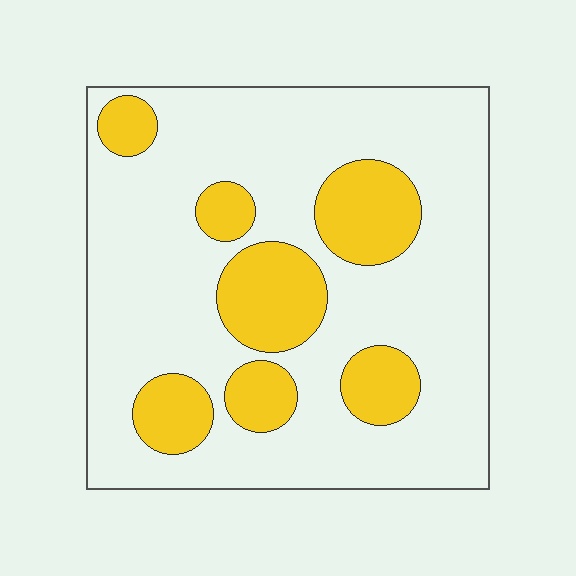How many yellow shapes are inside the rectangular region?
7.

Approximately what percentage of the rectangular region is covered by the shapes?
Approximately 25%.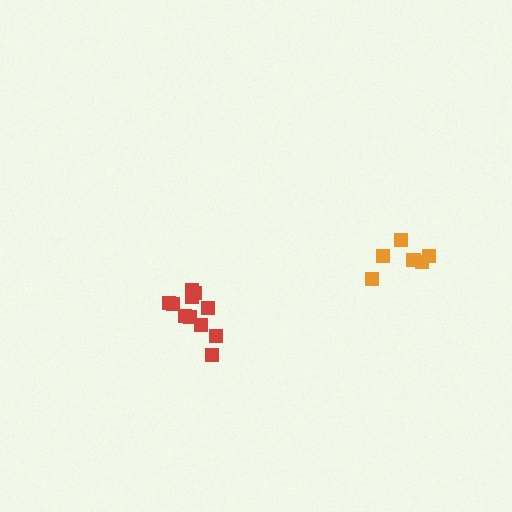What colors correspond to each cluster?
The clusters are colored: red, orange.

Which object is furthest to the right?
The orange cluster is rightmost.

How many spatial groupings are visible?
There are 2 spatial groupings.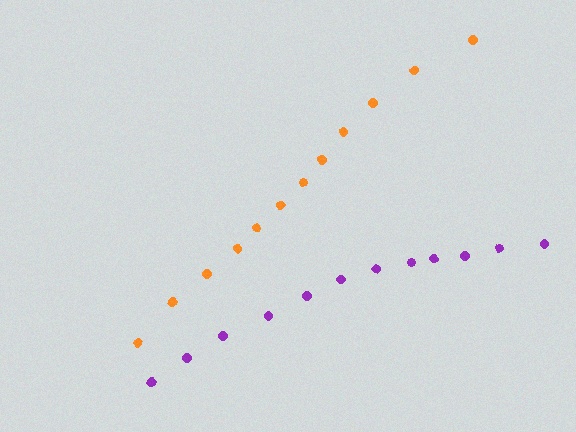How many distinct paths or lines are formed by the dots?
There are 2 distinct paths.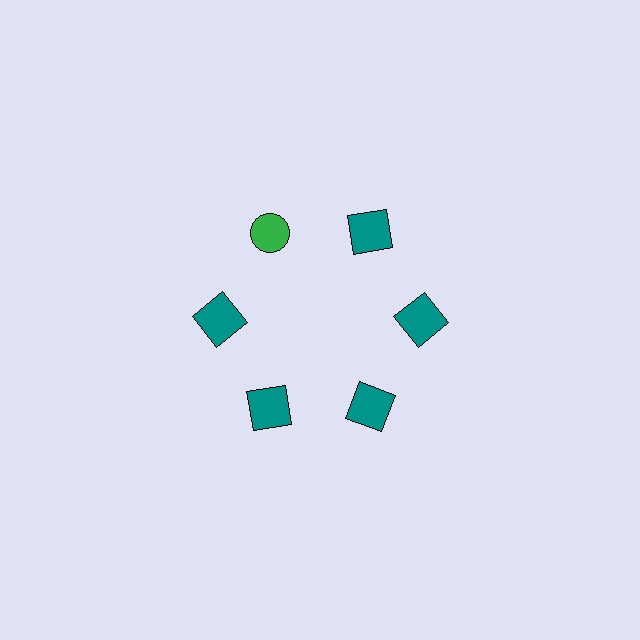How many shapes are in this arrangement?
There are 6 shapes arranged in a ring pattern.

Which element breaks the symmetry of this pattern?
The green circle at roughly the 11 o'clock position breaks the symmetry. All other shapes are teal squares.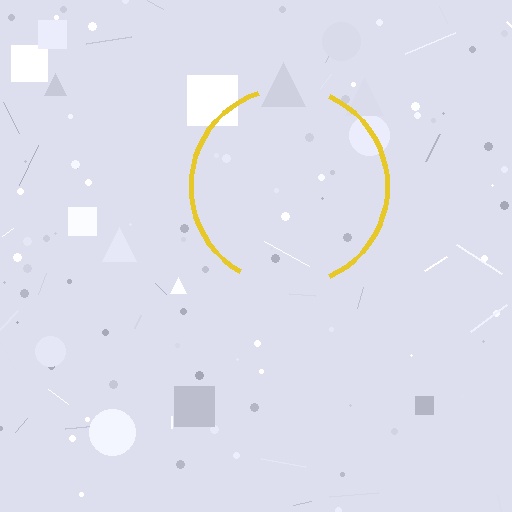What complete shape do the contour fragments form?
The contour fragments form a circle.